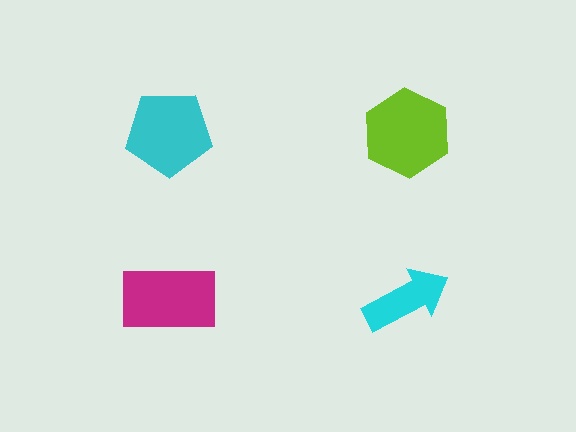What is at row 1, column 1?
A cyan pentagon.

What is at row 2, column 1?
A magenta rectangle.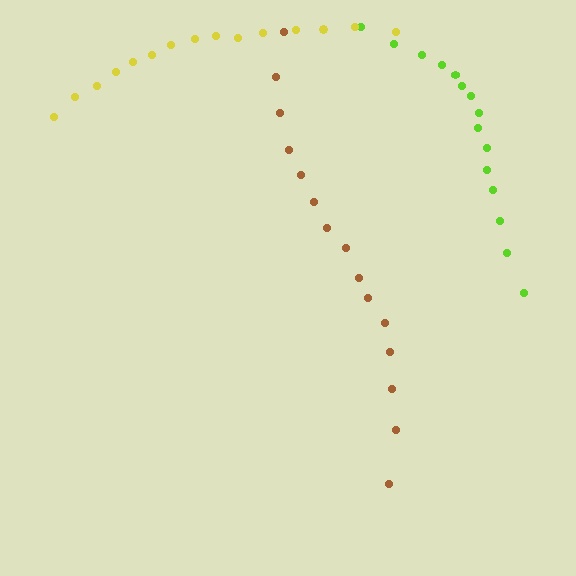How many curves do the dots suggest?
There are 3 distinct paths.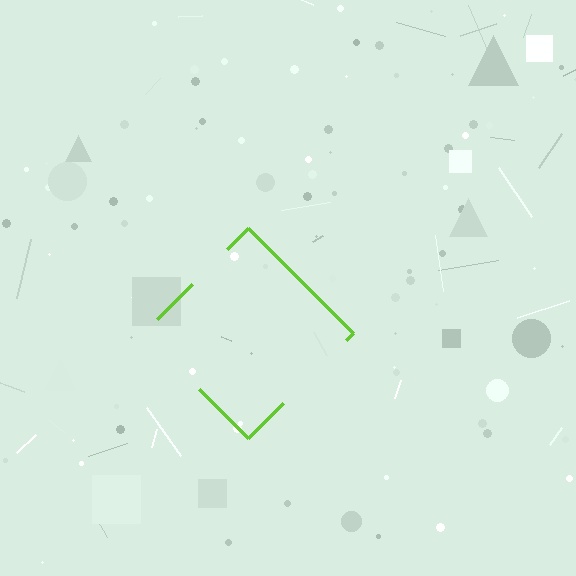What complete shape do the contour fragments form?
The contour fragments form a diamond.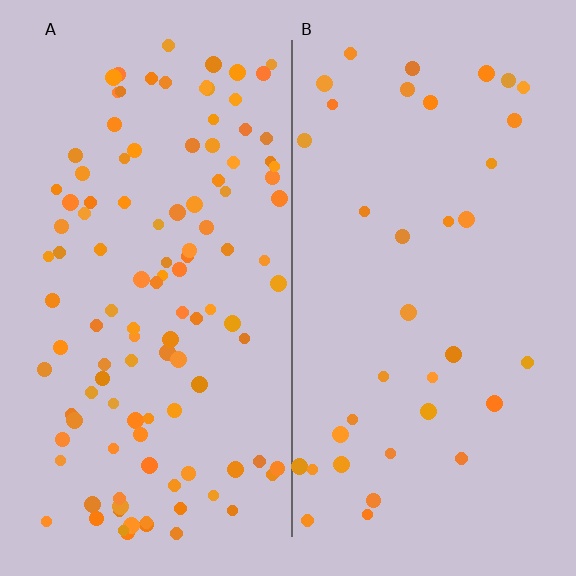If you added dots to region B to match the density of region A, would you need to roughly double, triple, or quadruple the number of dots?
Approximately triple.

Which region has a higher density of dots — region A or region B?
A (the left).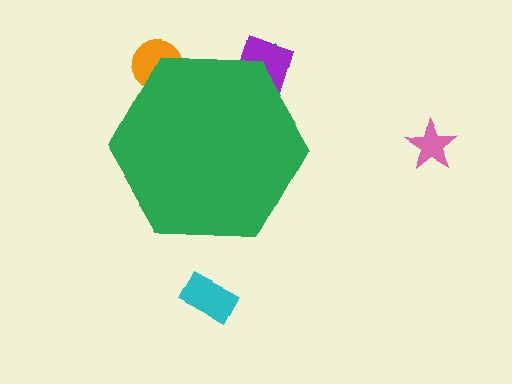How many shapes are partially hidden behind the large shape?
3 shapes are partially hidden.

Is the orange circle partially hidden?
Yes, the orange circle is partially hidden behind the green hexagon.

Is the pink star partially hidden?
No, the pink star is fully visible.